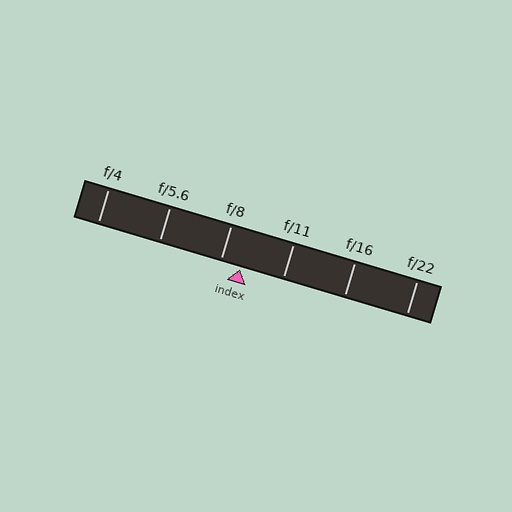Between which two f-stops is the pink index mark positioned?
The index mark is between f/8 and f/11.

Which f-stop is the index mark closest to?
The index mark is closest to f/8.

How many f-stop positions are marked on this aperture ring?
There are 6 f-stop positions marked.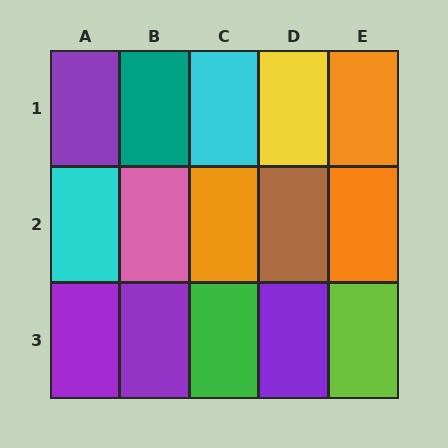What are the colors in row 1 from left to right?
Purple, teal, cyan, yellow, orange.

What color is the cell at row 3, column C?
Green.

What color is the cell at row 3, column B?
Purple.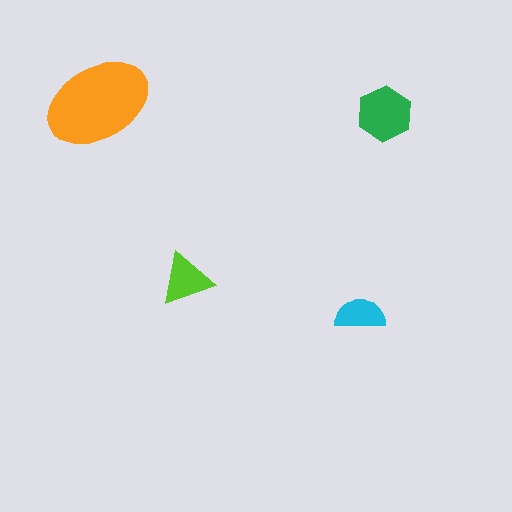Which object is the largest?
The orange ellipse.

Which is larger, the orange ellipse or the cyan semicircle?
The orange ellipse.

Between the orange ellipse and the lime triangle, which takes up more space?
The orange ellipse.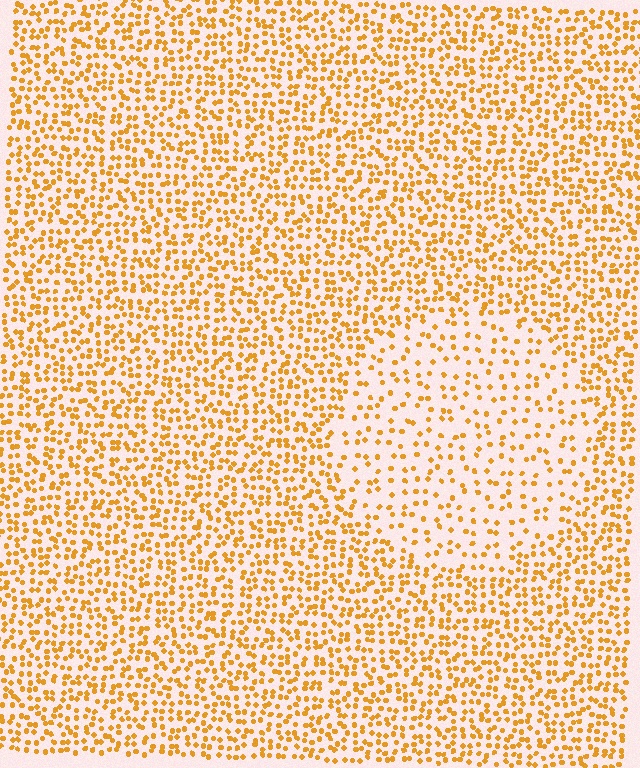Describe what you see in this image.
The image contains small orange elements arranged at two different densities. A circle-shaped region is visible where the elements are less densely packed than the surrounding area.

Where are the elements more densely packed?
The elements are more densely packed outside the circle boundary.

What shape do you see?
I see a circle.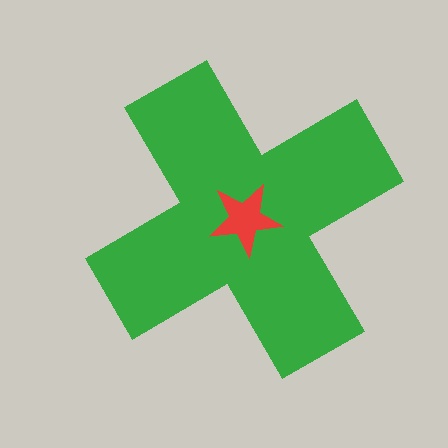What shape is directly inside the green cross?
The red star.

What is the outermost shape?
The green cross.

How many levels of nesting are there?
2.